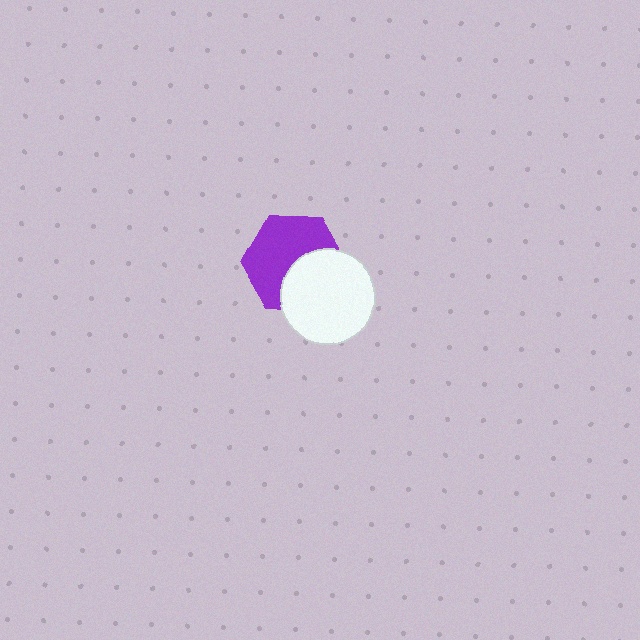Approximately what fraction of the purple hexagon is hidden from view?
Roughly 40% of the purple hexagon is hidden behind the white circle.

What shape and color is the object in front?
The object in front is a white circle.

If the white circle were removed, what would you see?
You would see the complete purple hexagon.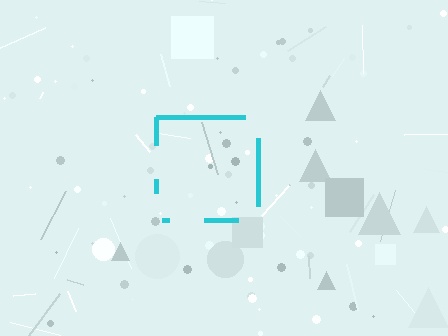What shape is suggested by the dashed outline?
The dashed outline suggests a square.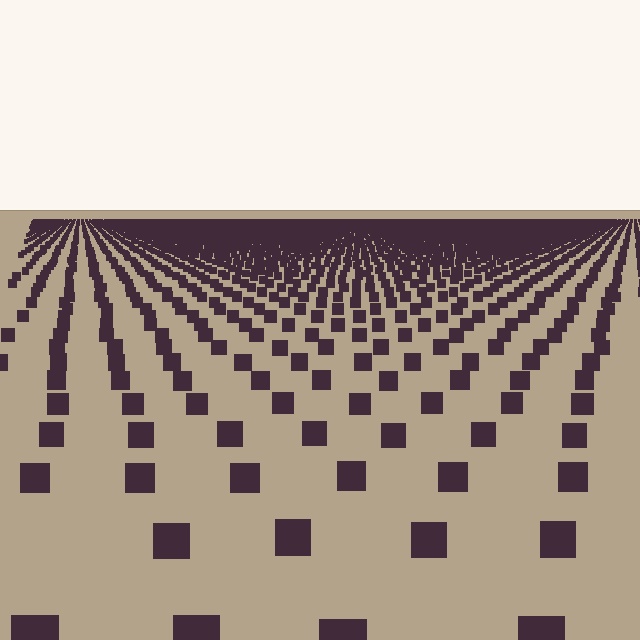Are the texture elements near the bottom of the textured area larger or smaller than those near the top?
Larger. Near the bottom, elements are closer to the viewer and appear at a bigger on-screen size.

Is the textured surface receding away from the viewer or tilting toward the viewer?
The surface is receding away from the viewer. Texture elements get smaller and denser toward the top.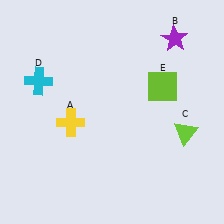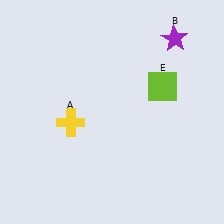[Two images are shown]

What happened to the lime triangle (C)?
The lime triangle (C) was removed in Image 2. It was in the bottom-right area of Image 1.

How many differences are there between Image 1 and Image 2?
There are 2 differences between the two images.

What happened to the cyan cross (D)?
The cyan cross (D) was removed in Image 2. It was in the top-left area of Image 1.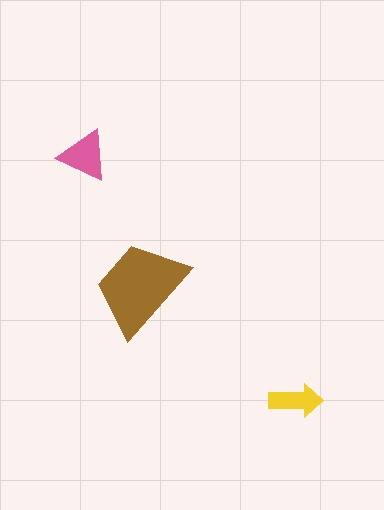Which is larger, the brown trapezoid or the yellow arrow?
The brown trapezoid.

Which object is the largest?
The brown trapezoid.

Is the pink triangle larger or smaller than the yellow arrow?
Larger.